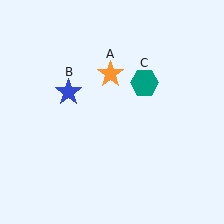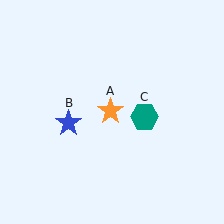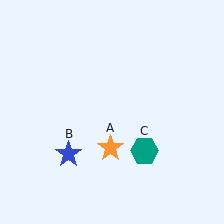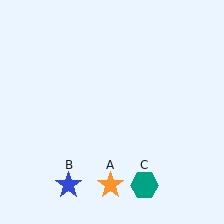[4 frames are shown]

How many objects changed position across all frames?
3 objects changed position: orange star (object A), blue star (object B), teal hexagon (object C).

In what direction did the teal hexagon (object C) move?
The teal hexagon (object C) moved down.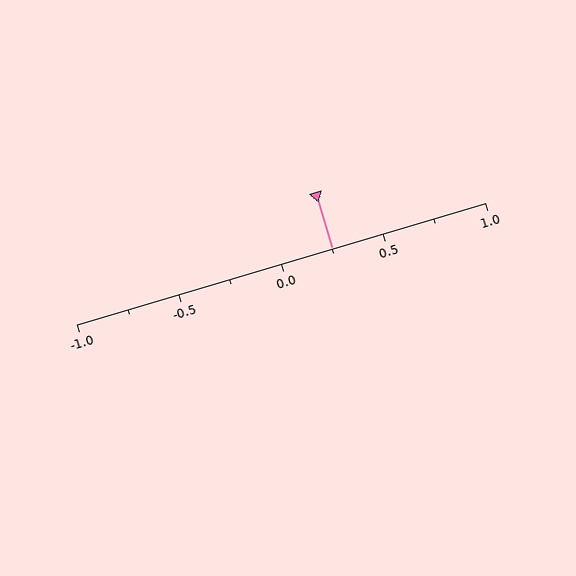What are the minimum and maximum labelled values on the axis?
The axis runs from -1.0 to 1.0.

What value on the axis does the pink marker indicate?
The marker indicates approximately 0.25.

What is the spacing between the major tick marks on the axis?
The major ticks are spaced 0.5 apart.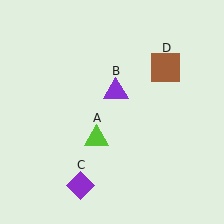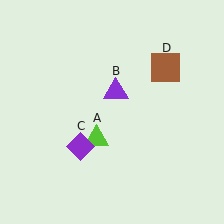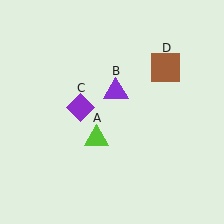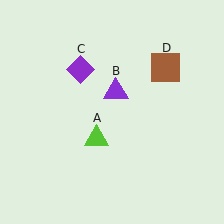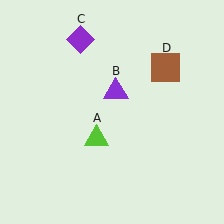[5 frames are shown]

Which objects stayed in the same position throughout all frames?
Lime triangle (object A) and purple triangle (object B) and brown square (object D) remained stationary.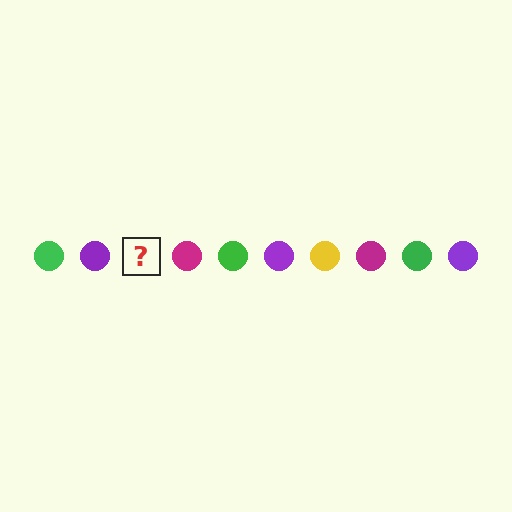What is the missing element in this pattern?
The missing element is a yellow circle.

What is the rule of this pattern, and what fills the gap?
The rule is that the pattern cycles through green, purple, yellow, magenta circles. The gap should be filled with a yellow circle.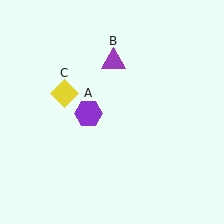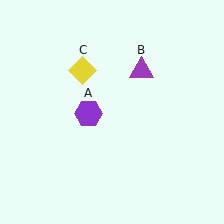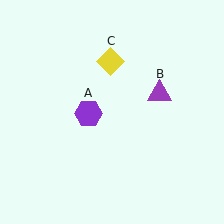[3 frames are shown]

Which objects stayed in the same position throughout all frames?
Purple hexagon (object A) remained stationary.